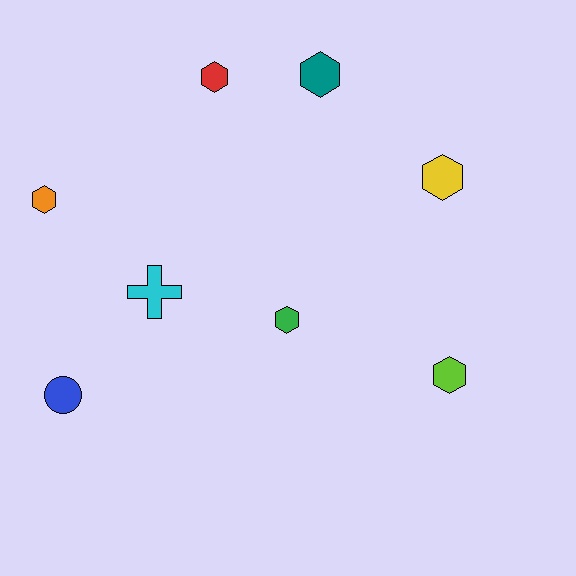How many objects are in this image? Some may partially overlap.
There are 8 objects.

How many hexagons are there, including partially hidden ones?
There are 6 hexagons.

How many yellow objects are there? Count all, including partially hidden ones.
There is 1 yellow object.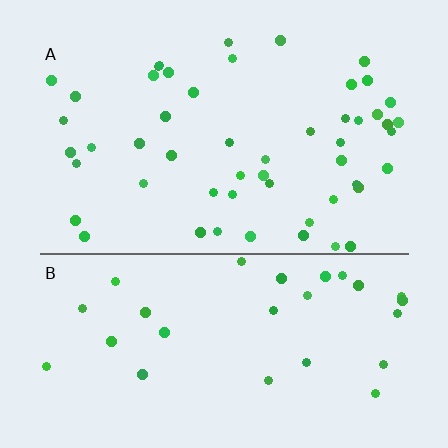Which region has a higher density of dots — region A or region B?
A (the top).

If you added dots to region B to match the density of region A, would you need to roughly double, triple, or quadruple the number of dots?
Approximately double.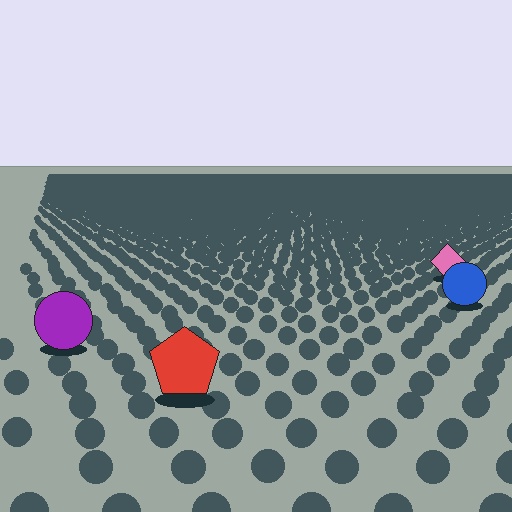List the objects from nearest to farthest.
From nearest to farthest: the red pentagon, the purple circle, the blue circle, the pink diamond.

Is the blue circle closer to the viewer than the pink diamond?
Yes. The blue circle is closer — you can tell from the texture gradient: the ground texture is coarser near it.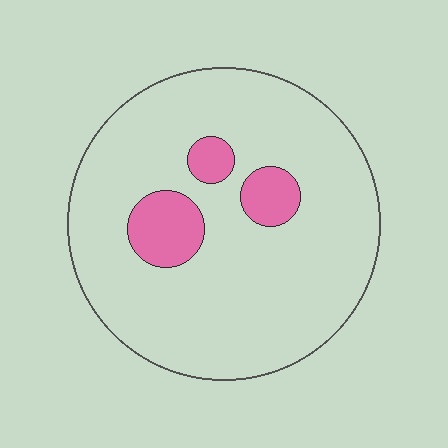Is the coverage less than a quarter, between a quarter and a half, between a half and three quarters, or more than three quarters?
Less than a quarter.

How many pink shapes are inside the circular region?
3.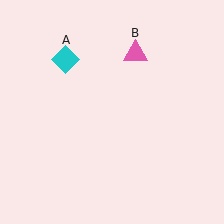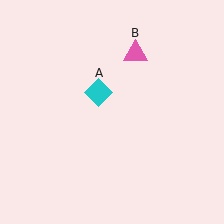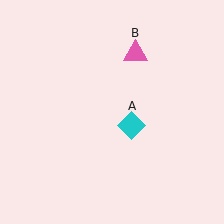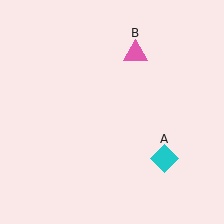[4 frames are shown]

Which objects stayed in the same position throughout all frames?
Pink triangle (object B) remained stationary.